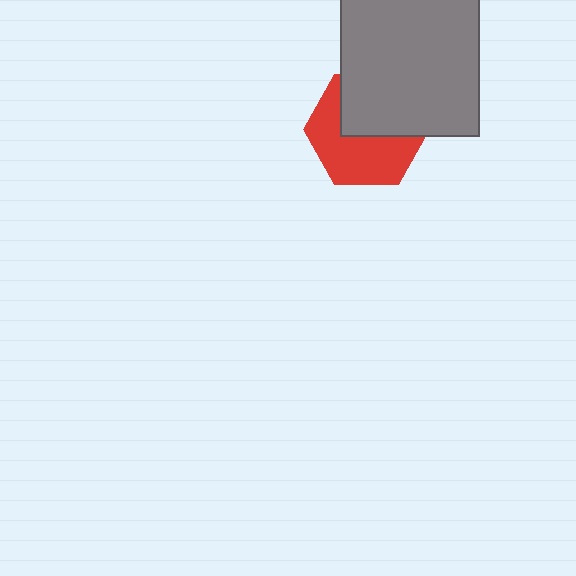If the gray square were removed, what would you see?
You would see the complete red hexagon.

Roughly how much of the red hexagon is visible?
About half of it is visible (roughly 54%).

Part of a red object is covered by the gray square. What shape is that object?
It is a hexagon.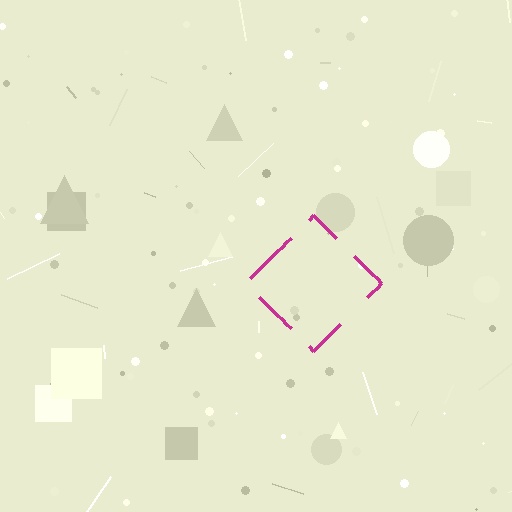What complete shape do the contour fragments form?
The contour fragments form a diamond.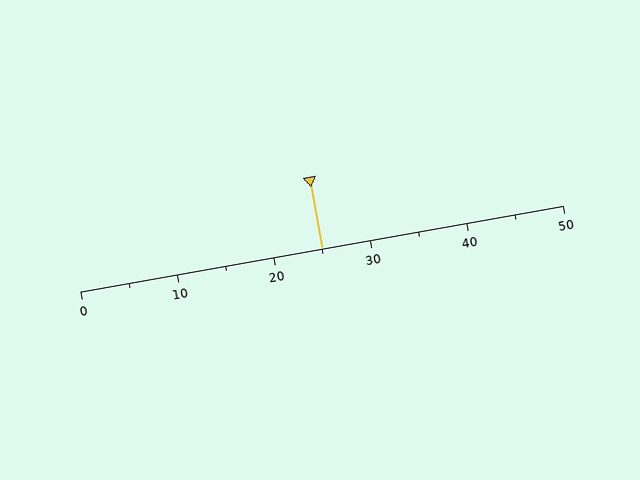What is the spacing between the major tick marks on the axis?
The major ticks are spaced 10 apart.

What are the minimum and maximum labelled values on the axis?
The axis runs from 0 to 50.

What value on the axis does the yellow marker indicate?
The marker indicates approximately 25.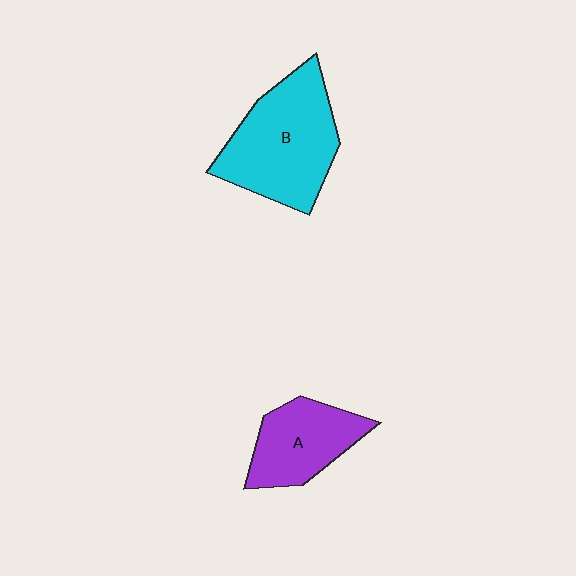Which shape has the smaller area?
Shape A (purple).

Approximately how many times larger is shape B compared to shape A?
Approximately 1.6 times.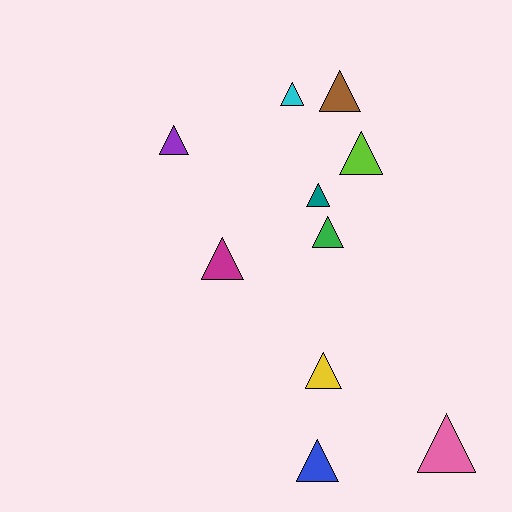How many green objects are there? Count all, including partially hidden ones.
There is 1 green object.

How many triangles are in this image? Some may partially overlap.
There are 10 triangles.